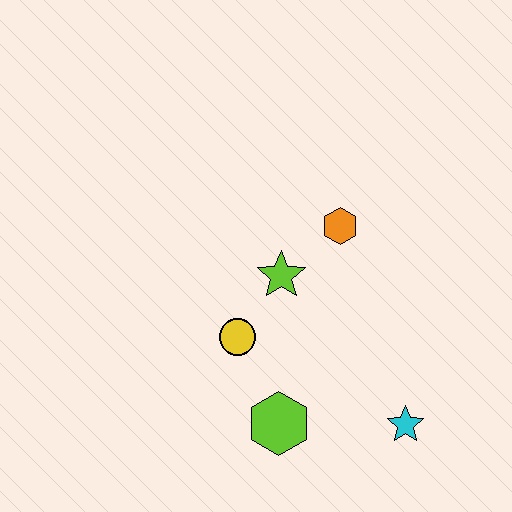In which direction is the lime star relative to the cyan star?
The lime star is above the cyan star.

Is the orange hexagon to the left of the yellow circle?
No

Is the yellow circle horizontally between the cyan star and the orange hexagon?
No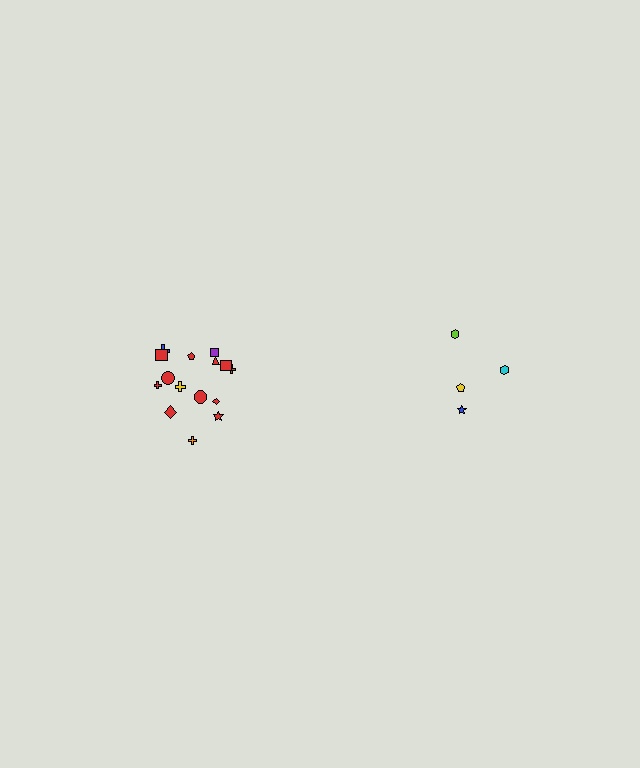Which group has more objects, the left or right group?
The left group.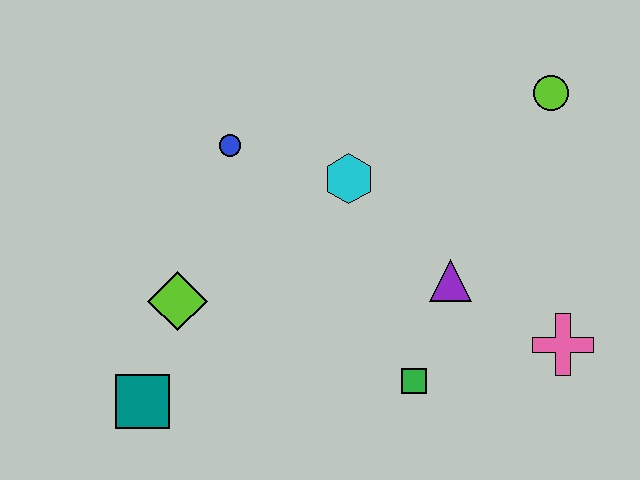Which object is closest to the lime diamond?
The teal square is closest to the lime diamond.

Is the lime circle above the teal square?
Yes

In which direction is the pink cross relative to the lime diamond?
The pink cross is to the right of the lime diamond.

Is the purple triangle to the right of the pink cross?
No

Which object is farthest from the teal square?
The lime circle is farthest from the teal square.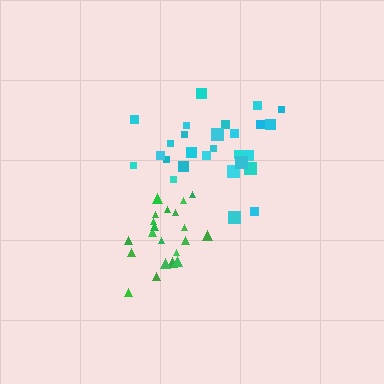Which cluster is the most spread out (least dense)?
Cyan.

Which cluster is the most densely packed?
Green.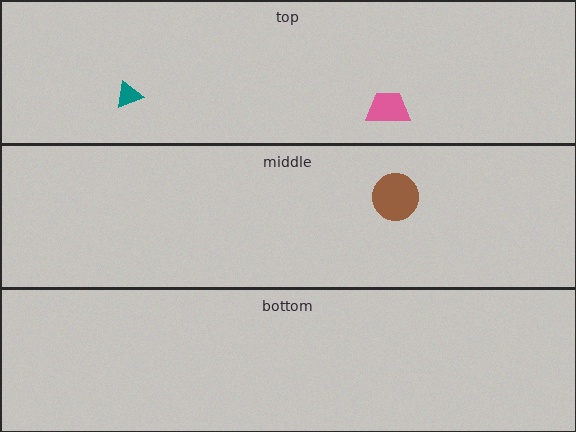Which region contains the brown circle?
The middle region.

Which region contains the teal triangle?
The top region.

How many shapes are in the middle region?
1.